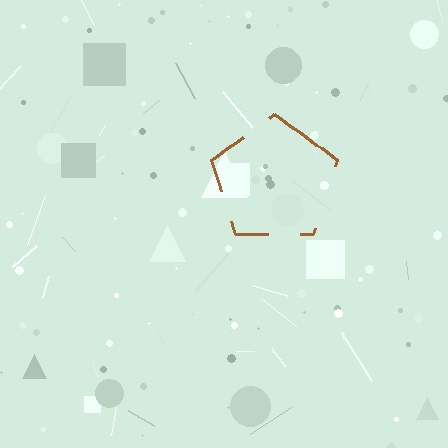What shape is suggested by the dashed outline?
The dashed outline suggests a pentagon.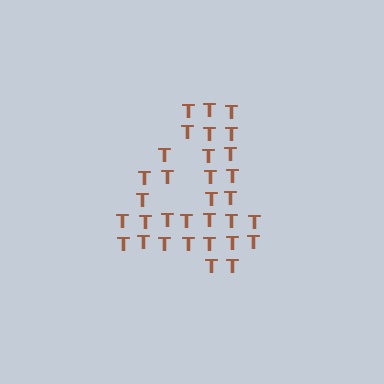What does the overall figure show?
The overall figure shows the digit 4.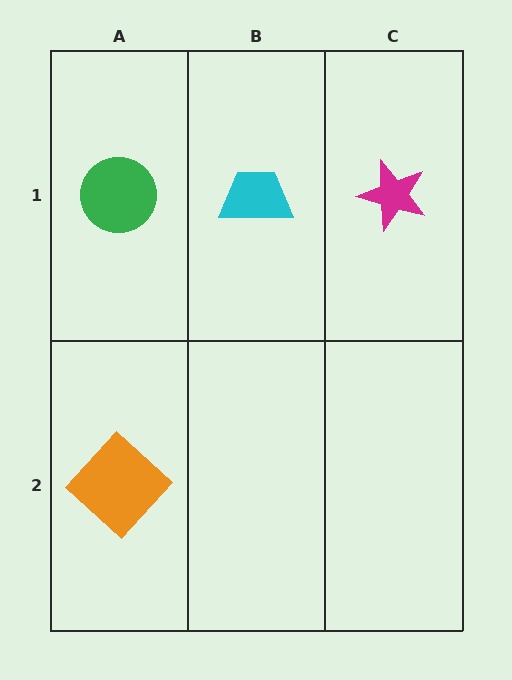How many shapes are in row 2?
1 shape.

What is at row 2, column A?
An orange diamond.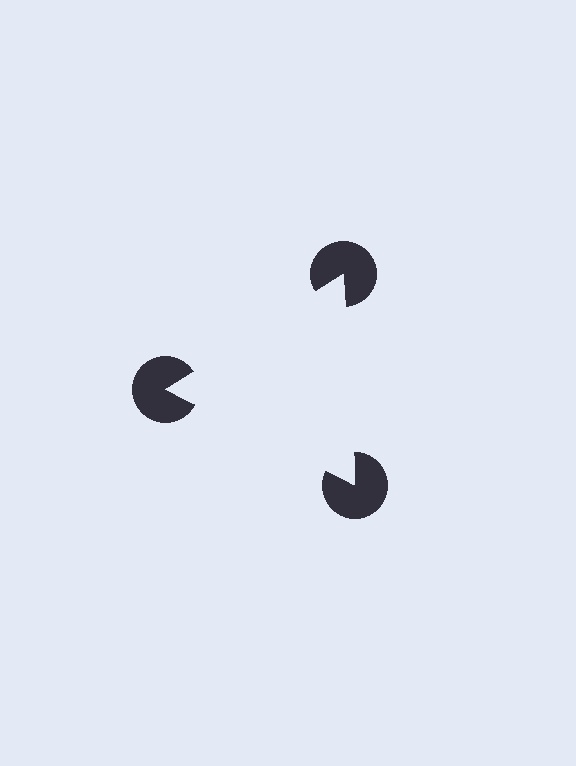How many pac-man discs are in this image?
There are 3 — one at each vertex of the illusory triangle.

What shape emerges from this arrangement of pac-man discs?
An illusory triangle — its edges are inferred from the aligned wedge cuts in the pac-man discs, not physically drawn.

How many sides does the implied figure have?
3 sides.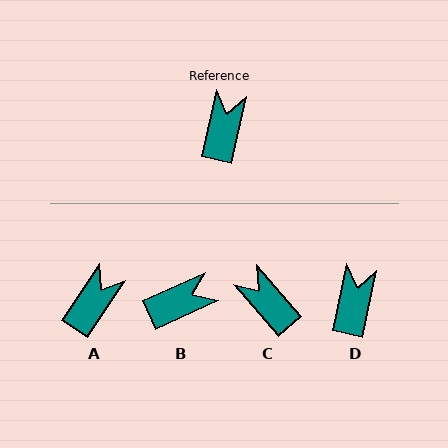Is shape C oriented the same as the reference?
No, it is off by about 53 degrees.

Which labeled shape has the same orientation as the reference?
D.